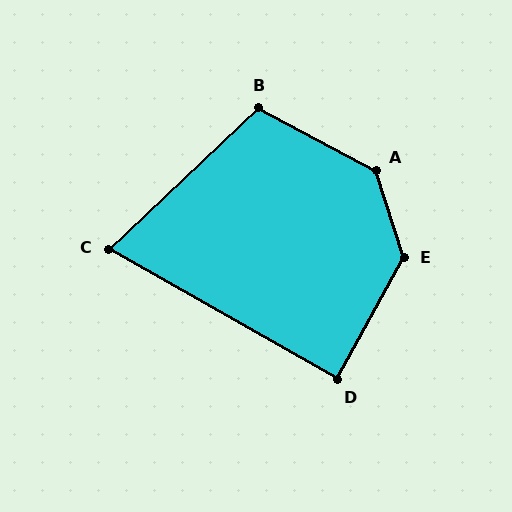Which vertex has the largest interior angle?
A, at approximately 135 degrees.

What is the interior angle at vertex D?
Approximately 89 degrees (approximately right).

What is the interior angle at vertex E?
Approximately 134 degrees (obtuse).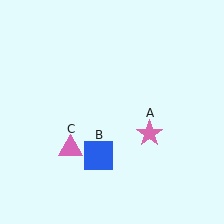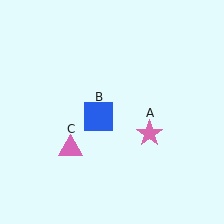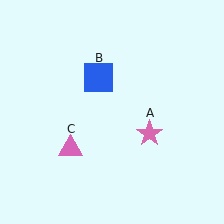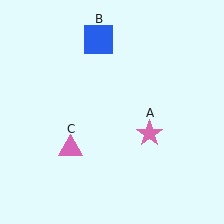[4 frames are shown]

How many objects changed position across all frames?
1 object changed position: blue square (object B).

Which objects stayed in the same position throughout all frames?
Pink star (object A) and pink triangle (object C) remained stationary.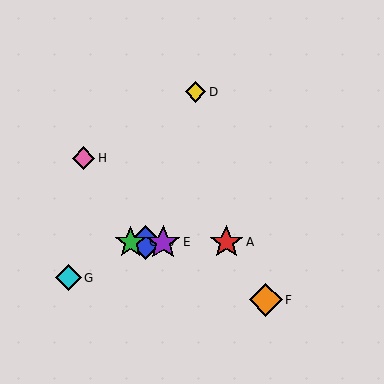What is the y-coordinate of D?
Object D is at y≈92.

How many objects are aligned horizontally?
4 objects (A, B, C, E) are aligned horizontally.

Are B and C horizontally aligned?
Yes, both are at y≈242.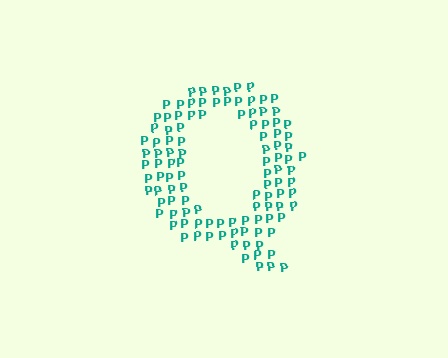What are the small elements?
The small elements are letter P's.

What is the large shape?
The large shape is the letter Q.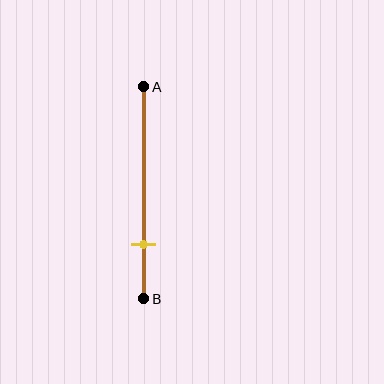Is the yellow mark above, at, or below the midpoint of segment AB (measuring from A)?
The yellow mark is below the midpoint of segment AB.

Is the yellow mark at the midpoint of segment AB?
No, the mark is at about 75% from A, not at the 50% midpoint.